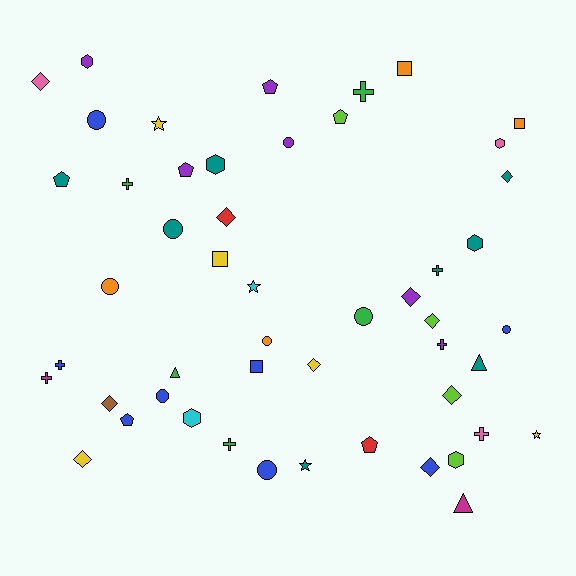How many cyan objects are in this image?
There are 2 cyan objects.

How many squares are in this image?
There are 4 squares.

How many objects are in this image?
There are 50 objects.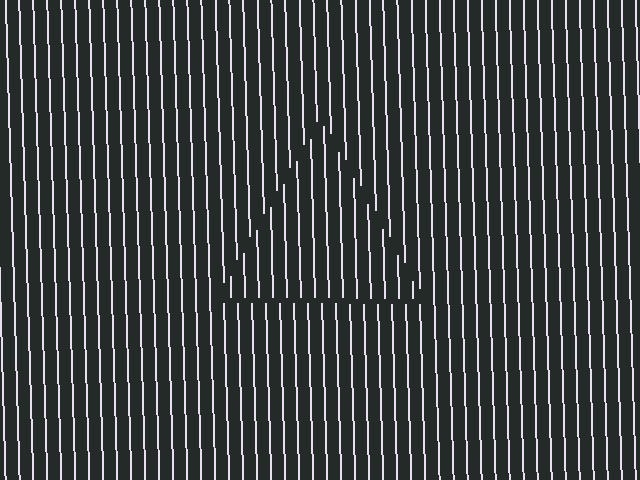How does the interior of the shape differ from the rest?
The interior of the shape contains the same grating, shifted by half a period — the contour is defined by the phase discontinuity where line-ends from the inner and outer gratings abut.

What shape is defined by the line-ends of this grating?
An illusory triangle. The interior of the shape contains the same grating, shifted by half a period — the contour is defined by the phase discontinuity where line-ends from the inner and outer gratings abut.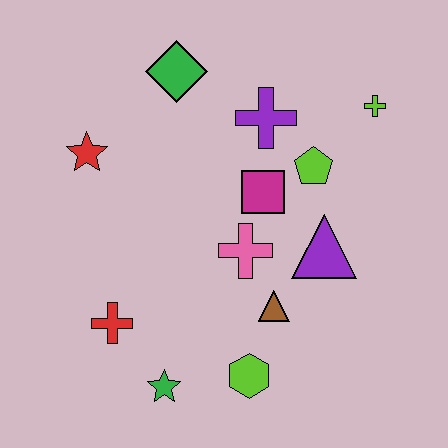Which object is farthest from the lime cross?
The green star is farthest from the lime cross.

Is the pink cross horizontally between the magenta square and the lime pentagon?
No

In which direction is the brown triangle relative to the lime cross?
The brown triangle is below the lime cross.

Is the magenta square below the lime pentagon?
Yes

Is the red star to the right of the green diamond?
No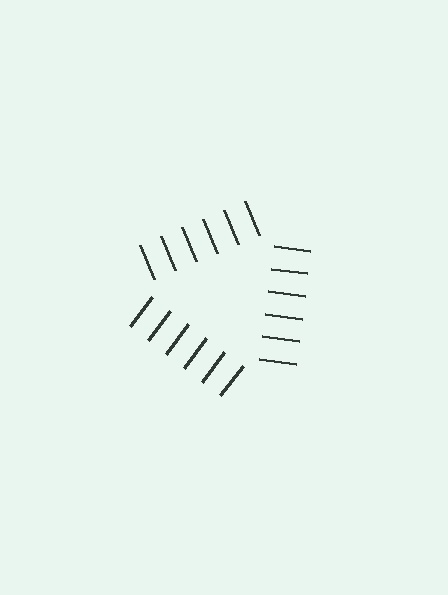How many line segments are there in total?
18 — 6 along each of the 3 edges.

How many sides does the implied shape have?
3 sides — the line-ends trace a triangle.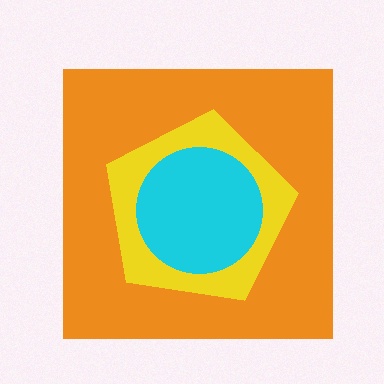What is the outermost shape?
The orange square.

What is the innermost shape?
The cyan circle.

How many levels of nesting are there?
3.